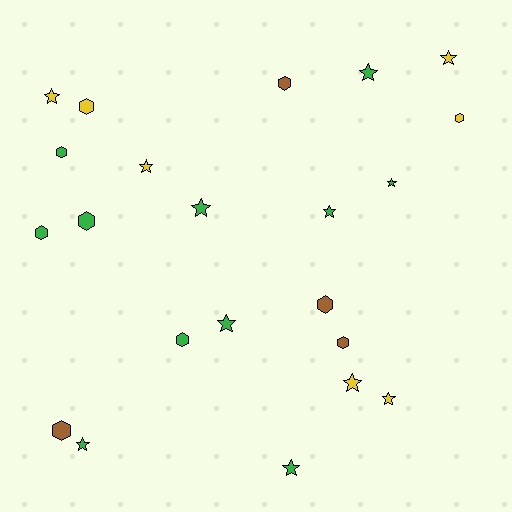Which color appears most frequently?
Green, with 11 objects.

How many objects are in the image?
There are 22 objects.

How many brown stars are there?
There are no brown stars.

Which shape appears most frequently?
Star, with 12 objects.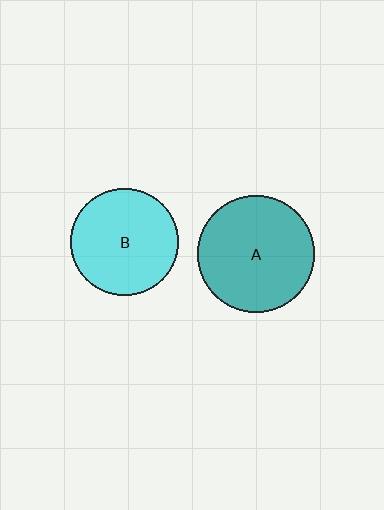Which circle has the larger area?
Circle A (teal).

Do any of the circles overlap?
No, none of the circles overlap.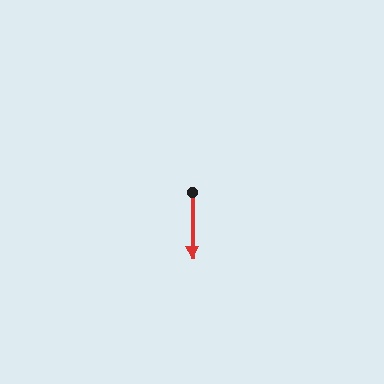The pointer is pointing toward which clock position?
Roughly 6 o'clock.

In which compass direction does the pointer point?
South.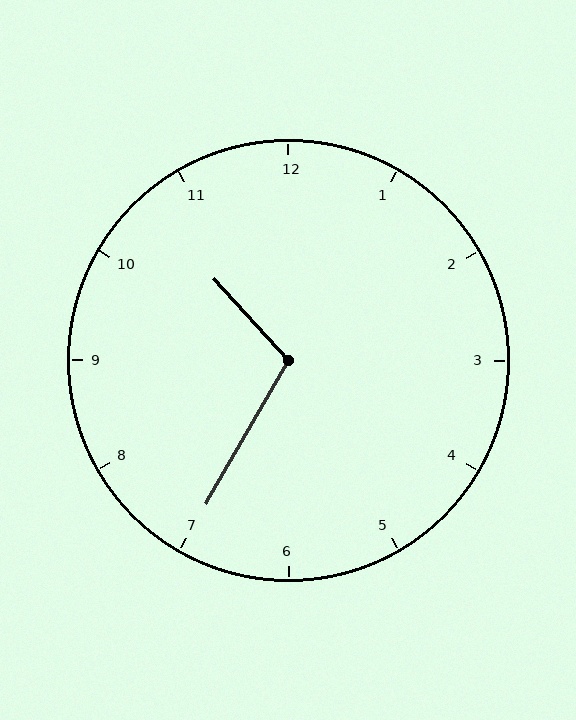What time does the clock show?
10:35.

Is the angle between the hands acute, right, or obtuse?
It is obtuse.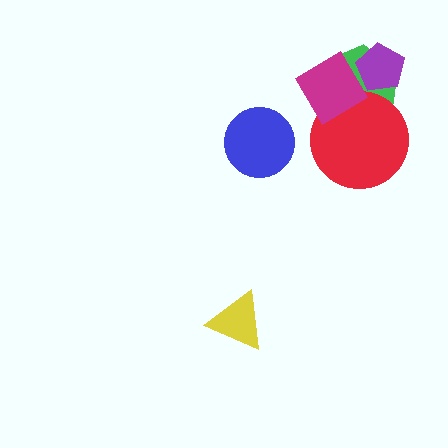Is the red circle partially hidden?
Yes, it is partially covered by another shape.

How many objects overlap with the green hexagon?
3 objects overlap with the green hexagon.